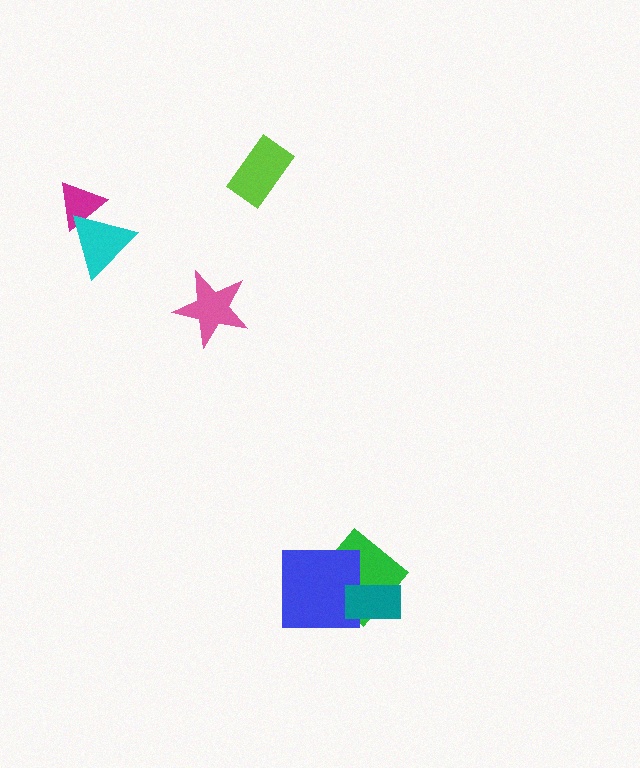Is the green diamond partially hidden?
Yes, it is partially covered by another shape.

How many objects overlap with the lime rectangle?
0 objects overlap with the lime rectangle.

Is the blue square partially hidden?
Yes, it is partially covered by another shape.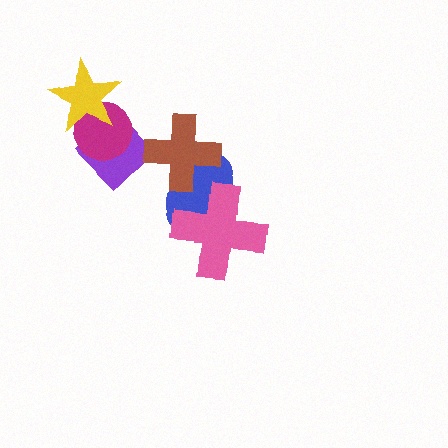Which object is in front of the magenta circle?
The yellow star is in front of the magenta circle.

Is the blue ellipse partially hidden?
Yes, it is partially covered by another shape.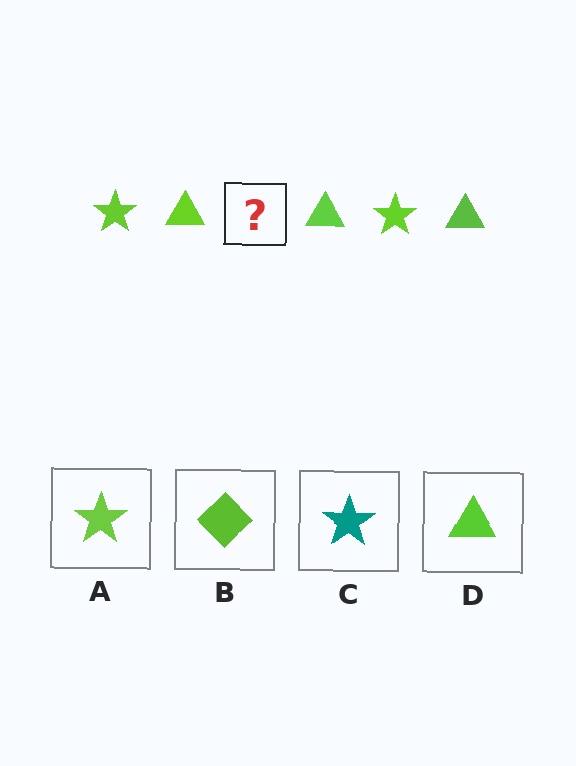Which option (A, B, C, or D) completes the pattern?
A.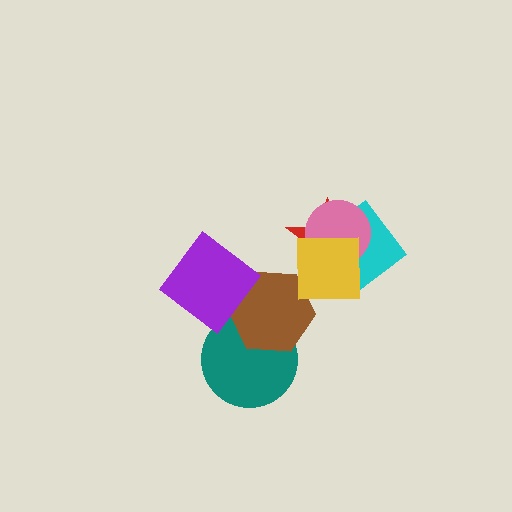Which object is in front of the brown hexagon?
The purple diamond is in front of the brown hexagon.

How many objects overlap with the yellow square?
3 objects overlap with the yellow square.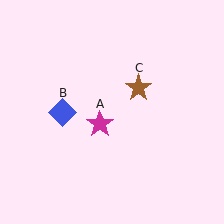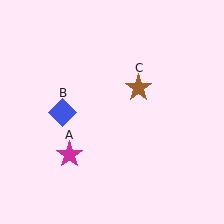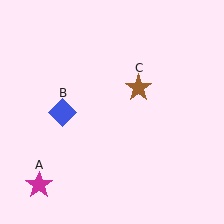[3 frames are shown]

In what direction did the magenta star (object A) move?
The magenta star (object A) moved down and to the left.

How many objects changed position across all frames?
1 object changed position: magenta star (object A).